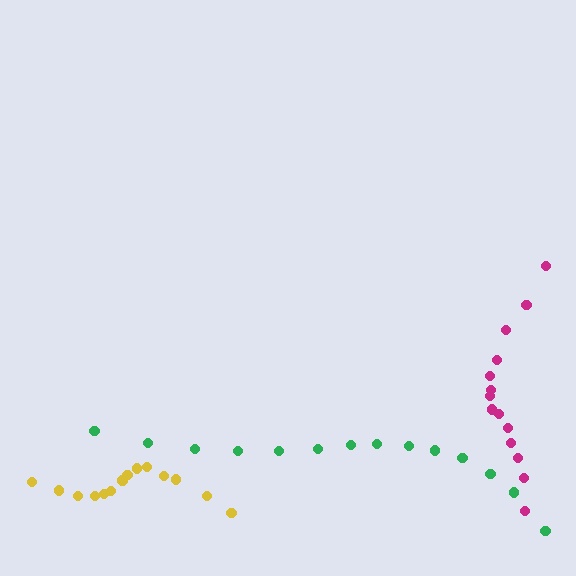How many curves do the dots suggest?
There are 3 distinct paths.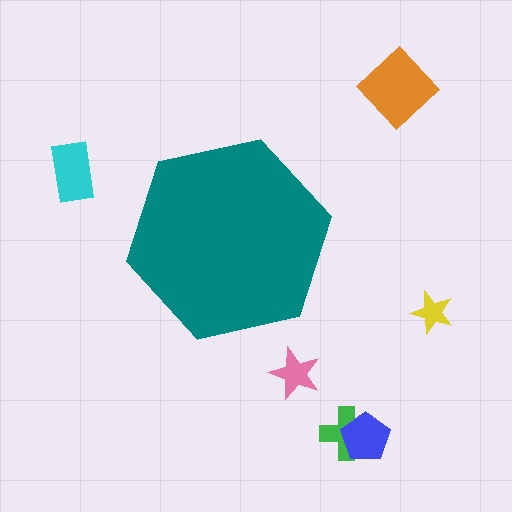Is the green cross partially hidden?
No, the green cross is fully visible.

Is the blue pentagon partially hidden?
No, the blue pentagon is fully visible.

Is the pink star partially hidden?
No, the pink star is fully visible.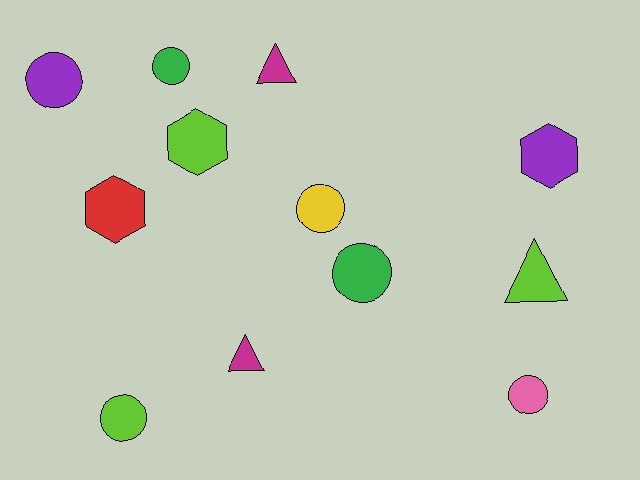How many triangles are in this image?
There are 3 triangles.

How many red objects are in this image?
There is 1 red object.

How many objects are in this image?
There are 12 objects.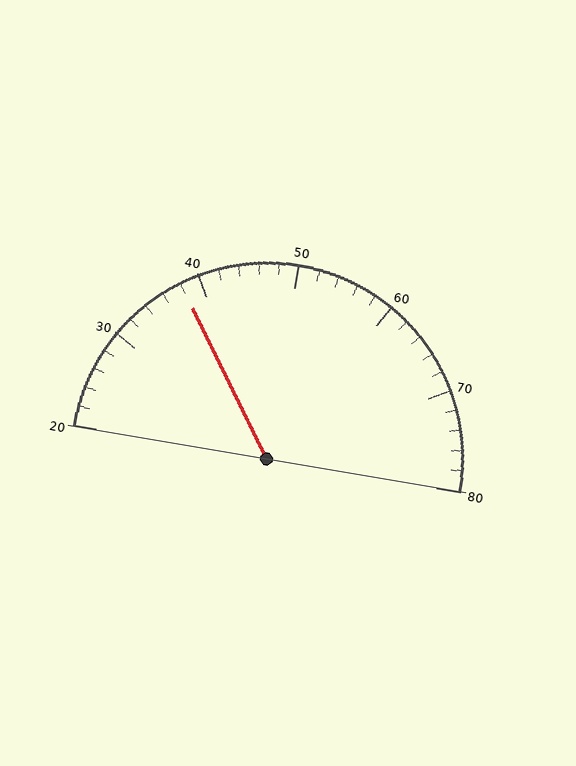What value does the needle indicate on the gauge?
The needle indicates approximately 38.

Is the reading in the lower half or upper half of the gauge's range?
The reading is in the lower half of the range (20 to 80).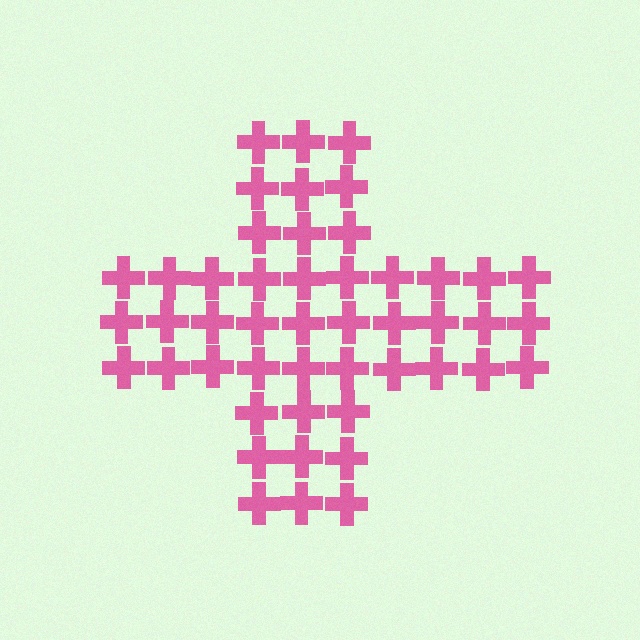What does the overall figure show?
The overall figure shows a cross.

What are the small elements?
The small elements are crosses.